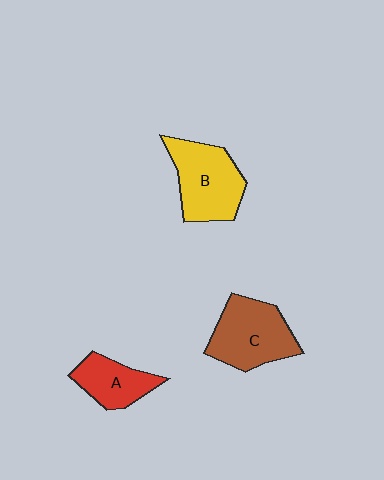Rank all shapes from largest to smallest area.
From largest to smallest: B (yellow), C (brown), A (red).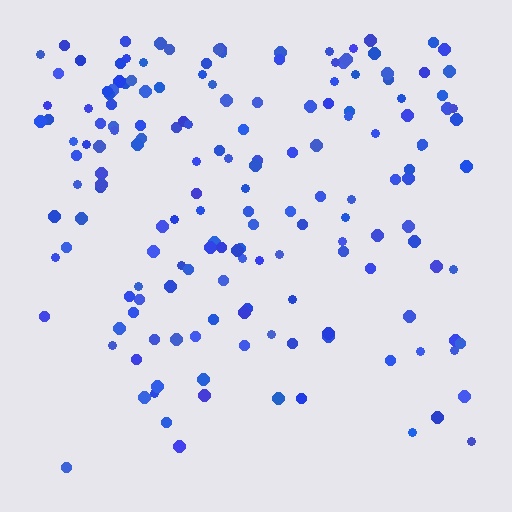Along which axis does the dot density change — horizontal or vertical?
Vertical.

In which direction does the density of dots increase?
From bottom to top, with the top side densest.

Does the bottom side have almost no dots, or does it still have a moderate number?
Still a moderate number, just noticeably fewer than the top.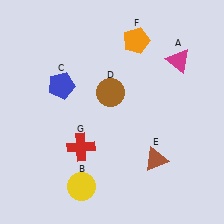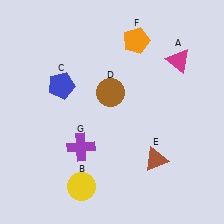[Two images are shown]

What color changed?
The cross (G) changed from red in Image 1 to purple in Image 2.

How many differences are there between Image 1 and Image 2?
There is 1 difference between the two images.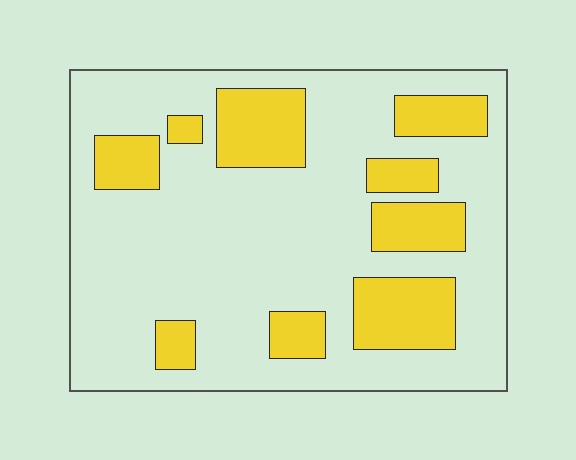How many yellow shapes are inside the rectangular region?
9.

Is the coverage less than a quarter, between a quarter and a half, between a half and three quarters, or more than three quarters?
Less than a quarter.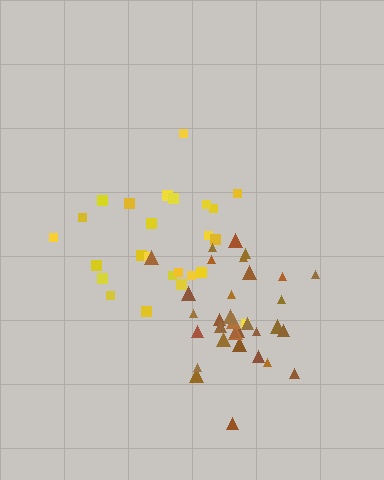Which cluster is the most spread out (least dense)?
Yellow.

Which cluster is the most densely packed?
Brown.